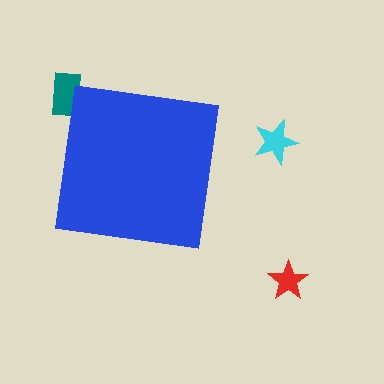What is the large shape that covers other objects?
A blue square.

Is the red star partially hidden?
No, the red star is fully visible.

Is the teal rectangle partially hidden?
Yes, the teal rectangle is partially hidden behind the blue square.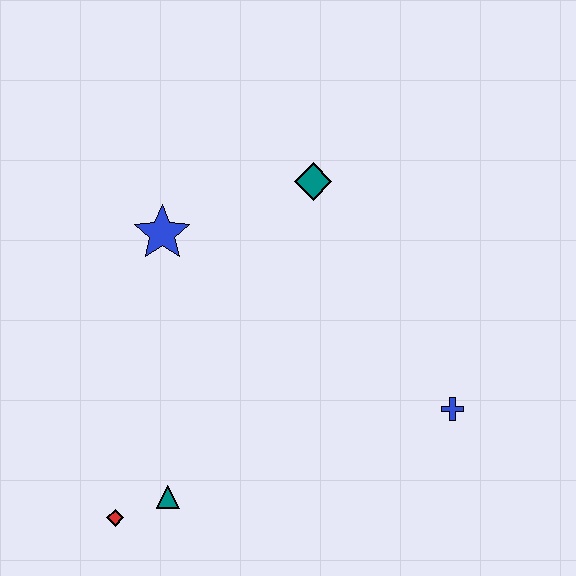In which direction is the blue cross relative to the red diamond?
The blue cross is to the right of the red diamond.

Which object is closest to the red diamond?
The teal triangle is closest to the red diamond.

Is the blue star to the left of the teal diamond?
Yes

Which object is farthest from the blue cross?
The red diamond is farthest from the blue cross.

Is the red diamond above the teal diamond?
No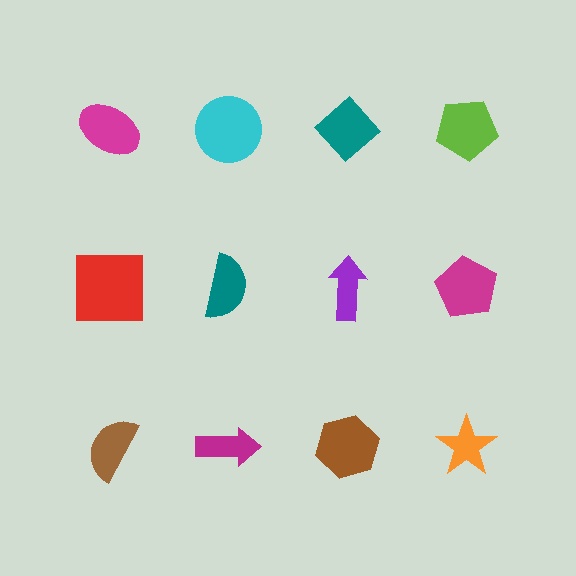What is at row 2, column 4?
A magenta pentagon.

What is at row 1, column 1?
A magenta ellipse.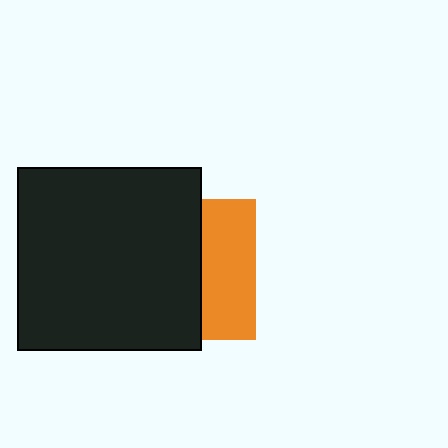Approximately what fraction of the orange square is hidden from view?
Roughly 61% of the orange square is hidden behind the black square.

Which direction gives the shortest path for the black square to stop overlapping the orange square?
Moving left gives the shortest separation.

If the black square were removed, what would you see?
You would see the complete orange square.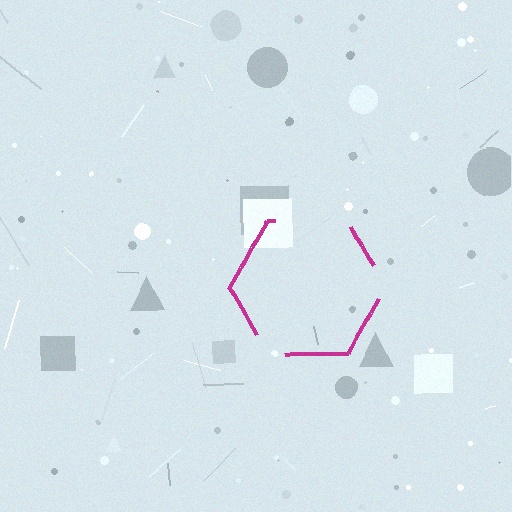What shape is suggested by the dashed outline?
The dashed outline suggests a hexagon.